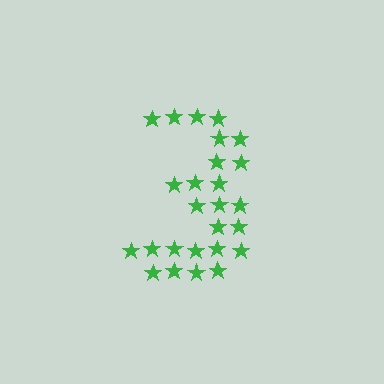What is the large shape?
The large shape is the digit 3.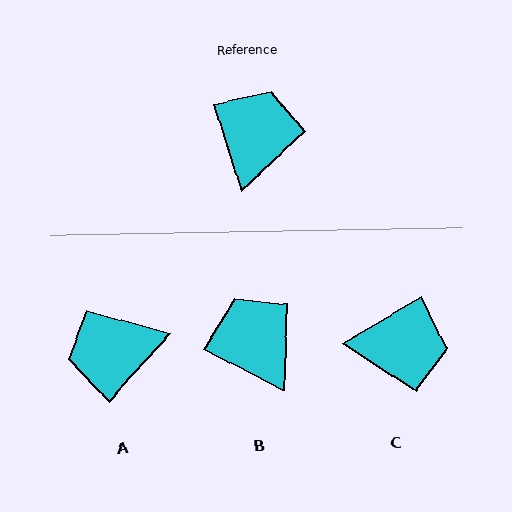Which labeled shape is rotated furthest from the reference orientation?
A, about 121 degrees away.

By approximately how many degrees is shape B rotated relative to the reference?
Approximately 45 degrees counter-clockwise.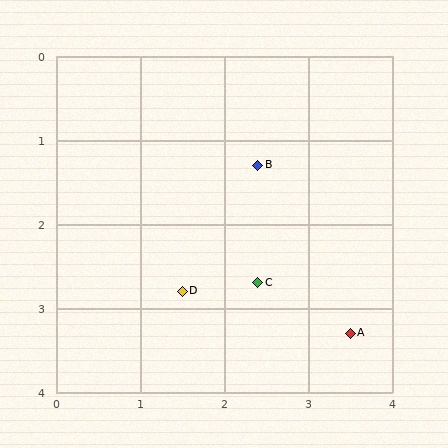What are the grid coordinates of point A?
Point A is at approximately (3.5, 3.3).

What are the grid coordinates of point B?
Point B is at approximately (2.4, 1.3).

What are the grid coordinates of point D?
Point D is at approximately (1.5, 2.8).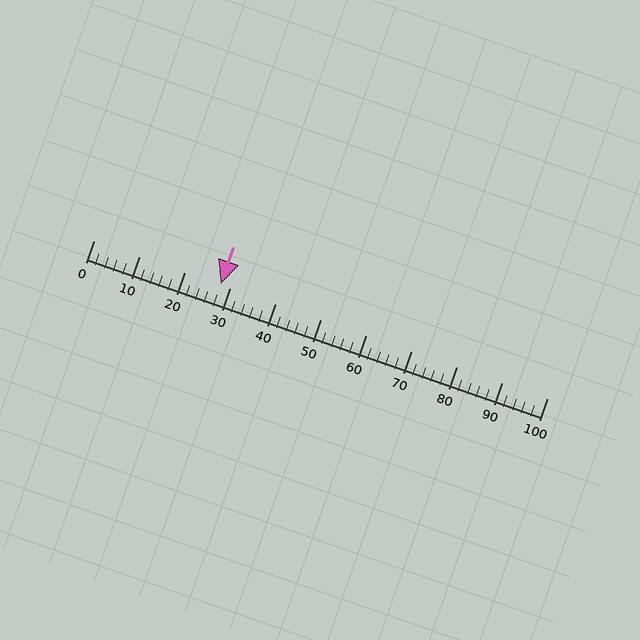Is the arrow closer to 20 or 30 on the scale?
The arrow is closer to 30.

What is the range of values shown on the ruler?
The ruler shows values from 0 to 100.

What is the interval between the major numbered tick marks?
The major tick marks are spaced 10 units apart.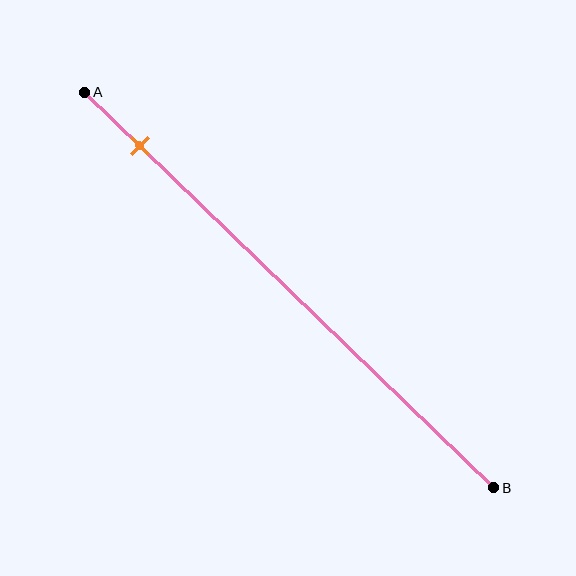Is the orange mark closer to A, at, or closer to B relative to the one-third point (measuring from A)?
The orange mark is closer to point A than the one-third point of segment AB.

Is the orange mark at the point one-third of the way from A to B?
No, the mark is at about 15% from A, not at the 33% one-third point.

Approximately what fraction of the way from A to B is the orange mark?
The orange mark is approximately 15% of the way from A to B.